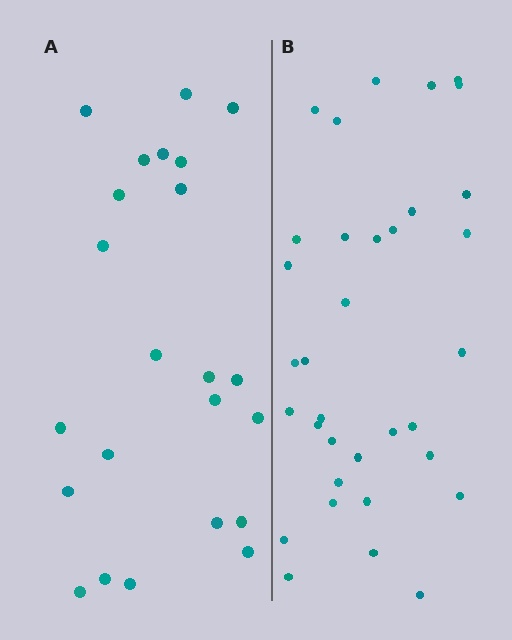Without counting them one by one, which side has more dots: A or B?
Region B (the right region) has more dots.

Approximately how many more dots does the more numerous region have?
Region B has roughly 12 or so more dots than region A.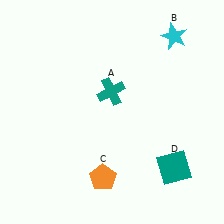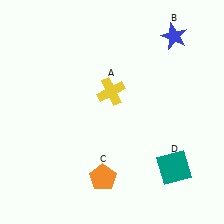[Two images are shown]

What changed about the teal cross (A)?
In Image 1, A is teal. In Image 2, it changed to yellow.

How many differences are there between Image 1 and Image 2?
There are 2 differences between the two images.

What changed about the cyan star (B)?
In Image 1, B is cyan. In Image 2, it changed to blue.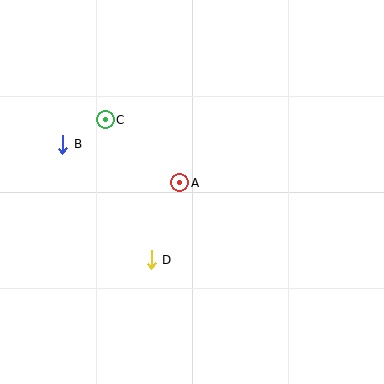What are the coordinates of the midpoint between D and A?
The midpoint between D and A is at (166, 221).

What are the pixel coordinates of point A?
Point A is at (180, 183).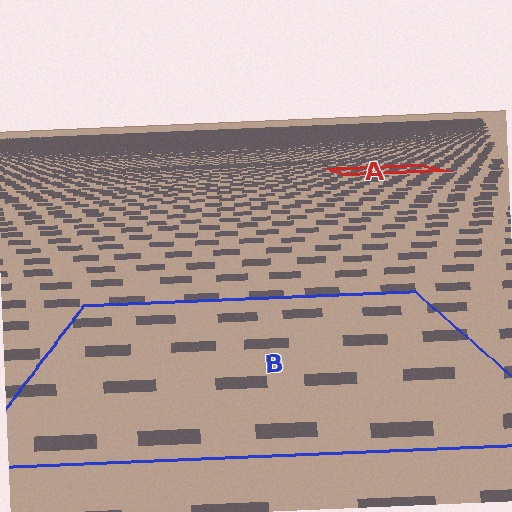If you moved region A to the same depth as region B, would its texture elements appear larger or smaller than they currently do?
They would appear larger. At a closer depth, the same texture elements are projected at a bigger on-screen size.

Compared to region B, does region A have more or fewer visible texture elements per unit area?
Region A has more texture elements per unit area — they are packed more densely because it is farther away.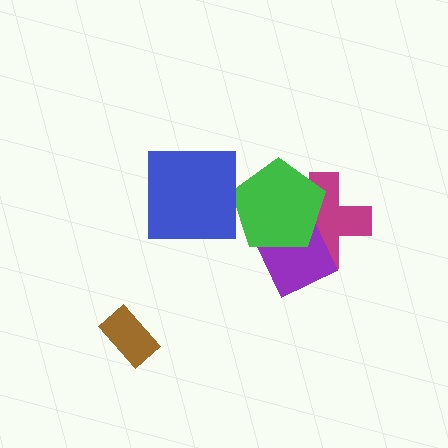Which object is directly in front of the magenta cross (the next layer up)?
The purple diamond is directly in front of the magenta cross.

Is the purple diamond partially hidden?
Yes, it is partially covered by another shape.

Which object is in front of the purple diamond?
The green pentagon is in front of the purple diamond.